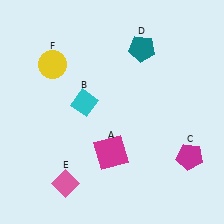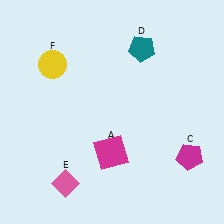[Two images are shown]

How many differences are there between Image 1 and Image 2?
There is 1 difference between the two images.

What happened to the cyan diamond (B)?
The cyan diamond (B) was removed in Image 2. It was in the top-left area of Image 1.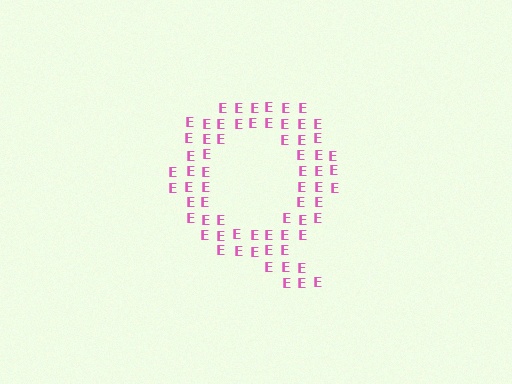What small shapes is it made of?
It is made of small letter E's.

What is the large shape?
The large shape is the letter Q.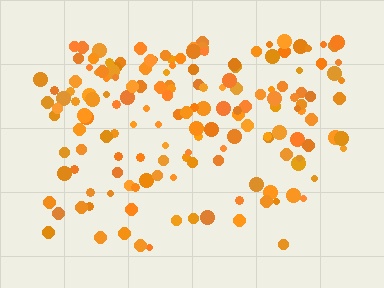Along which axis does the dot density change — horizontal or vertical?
Vertical.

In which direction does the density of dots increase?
From bottom to top, with the top side densest.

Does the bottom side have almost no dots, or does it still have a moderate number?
Still a moderate number, just noticeably fewer than the top.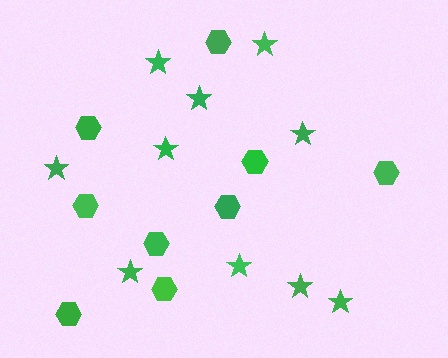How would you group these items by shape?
There are 2 groups: one group of stars (10) and one group of hexagons (9).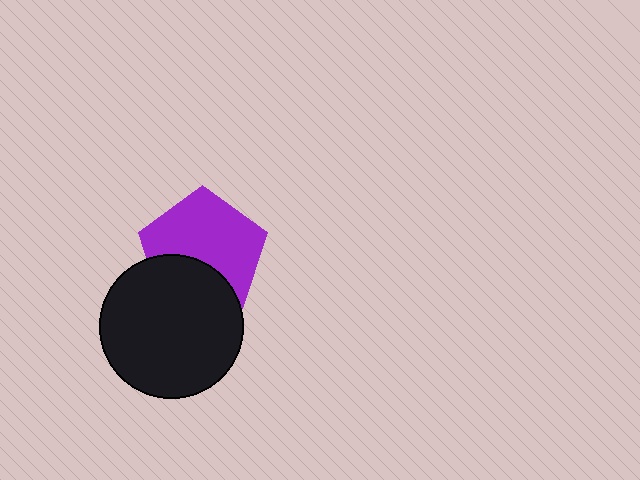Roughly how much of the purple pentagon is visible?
Most of it is visible (roughly 65%).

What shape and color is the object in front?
The object in front is a black circle.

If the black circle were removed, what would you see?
You would see the complete purple pentagon.